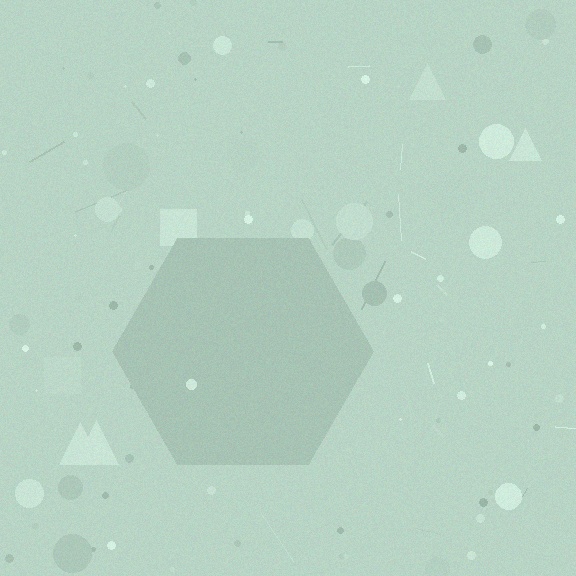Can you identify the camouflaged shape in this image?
The camouflaged shape is a hexagon.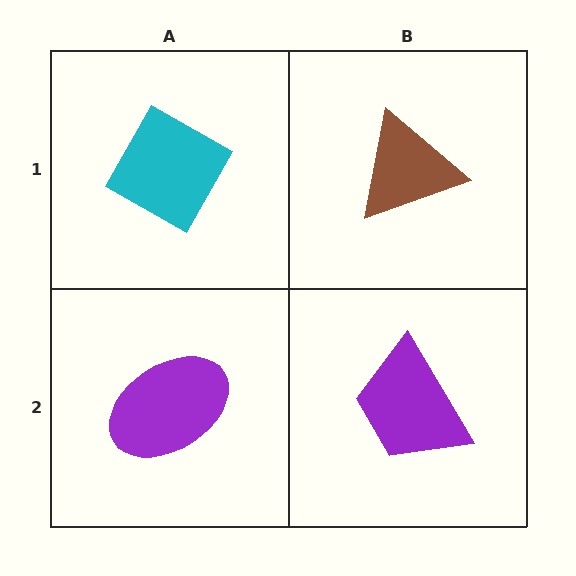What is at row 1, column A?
A cyan diamond.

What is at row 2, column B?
A purple trapezoid.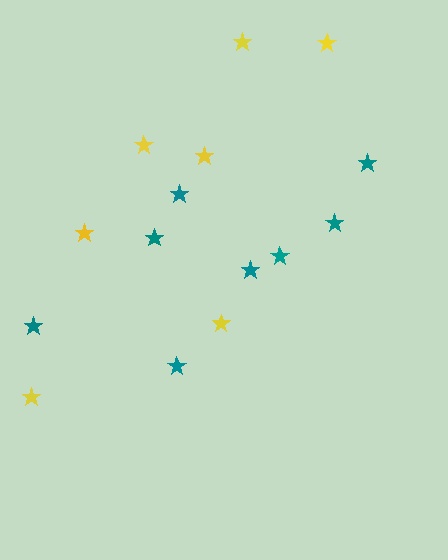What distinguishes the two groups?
There are 2 groups: one group of teal stars (8) and one group of yellow stars (7).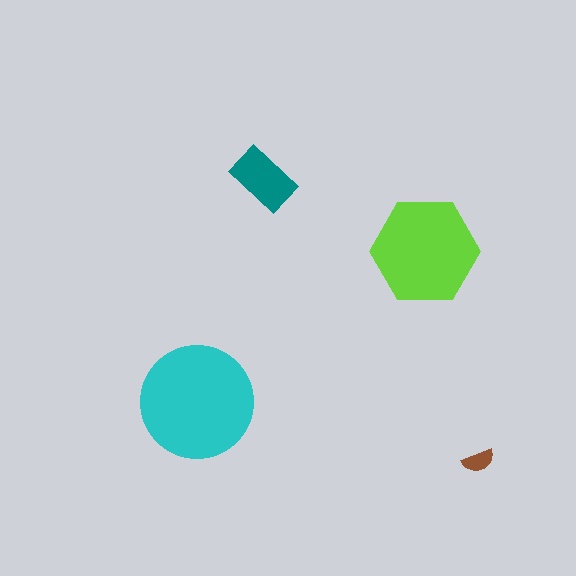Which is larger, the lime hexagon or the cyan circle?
The cyan circle.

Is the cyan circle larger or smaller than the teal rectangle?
Larger.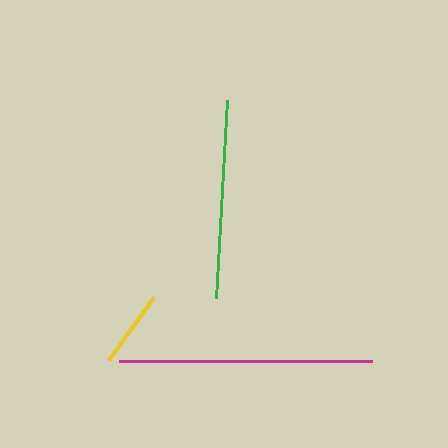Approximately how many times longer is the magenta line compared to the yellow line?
The magenta line is approximately 3.3 times the length of the yellow line.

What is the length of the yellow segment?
The yellow segment is approximately 78 pixels long.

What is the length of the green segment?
The green segment is approximately 199 pixels long.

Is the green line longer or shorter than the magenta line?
The magenta line is longer than the green line.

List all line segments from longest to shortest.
From longest to shortest: magenta, green, yellow.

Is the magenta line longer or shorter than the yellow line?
The magenta line is longer than the yellow line.